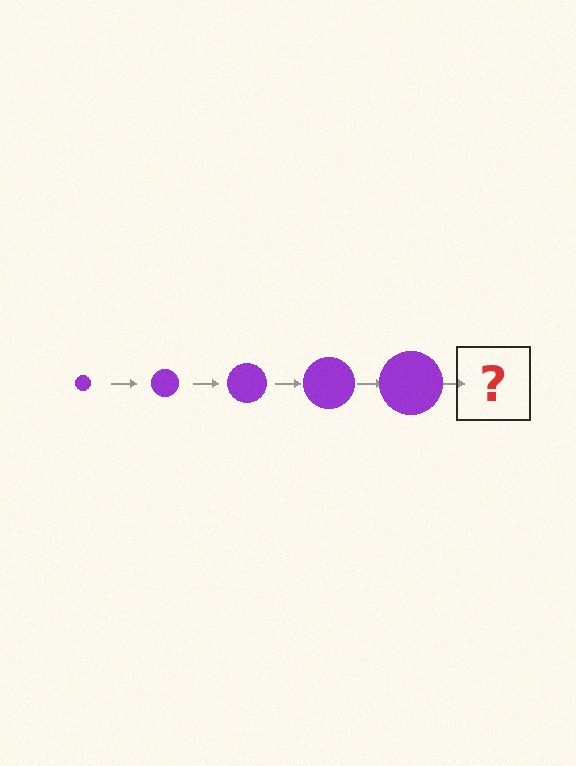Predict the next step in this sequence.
The next step is a purple circle, larger than the previous one.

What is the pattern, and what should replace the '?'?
The pattern is that the circle gets progressively larger each step. The '?' should be a purple circle, larger than the previous one.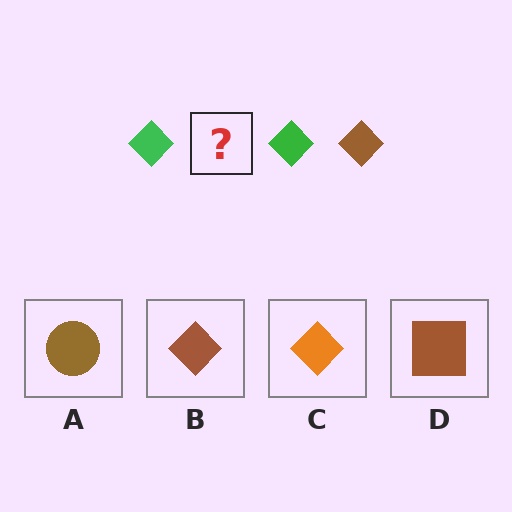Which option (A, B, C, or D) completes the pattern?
B.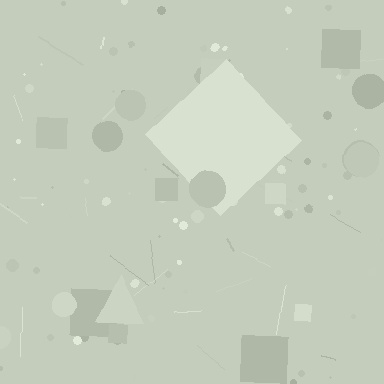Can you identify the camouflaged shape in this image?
The camouflaged shape is a diamond.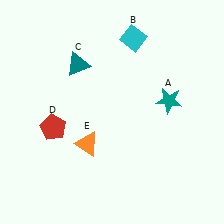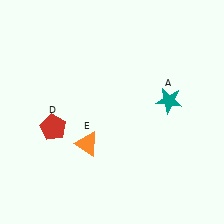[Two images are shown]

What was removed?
The cyan diamond (B), the teal triangle (C) were removed in Image 2.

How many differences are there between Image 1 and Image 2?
There are 2 differences between the two images.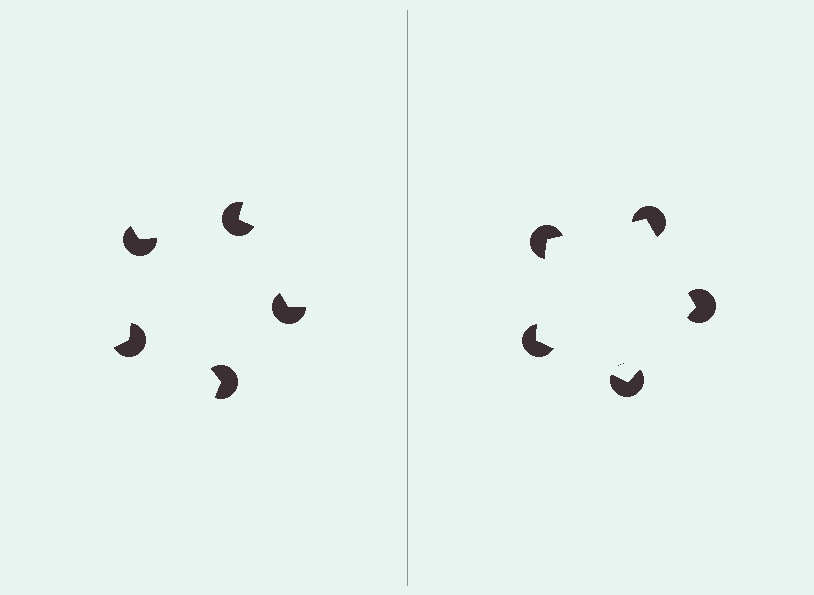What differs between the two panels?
The pac-man discs are positioned identically on both sides; only the wedge orientations differ. On the right they align to a pentagon; on the left they are misaligned.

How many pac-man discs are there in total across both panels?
10 — 5 on each side.